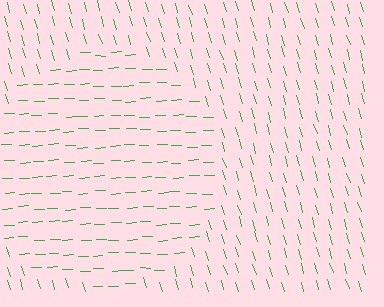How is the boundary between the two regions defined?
The boundary is defined purely by a change in line orientation (approximately 75 degrees difference). All lines are the same color and thickness.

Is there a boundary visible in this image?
Yes, there is a texture boundary formed by a change in line orientation.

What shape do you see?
I see a circle.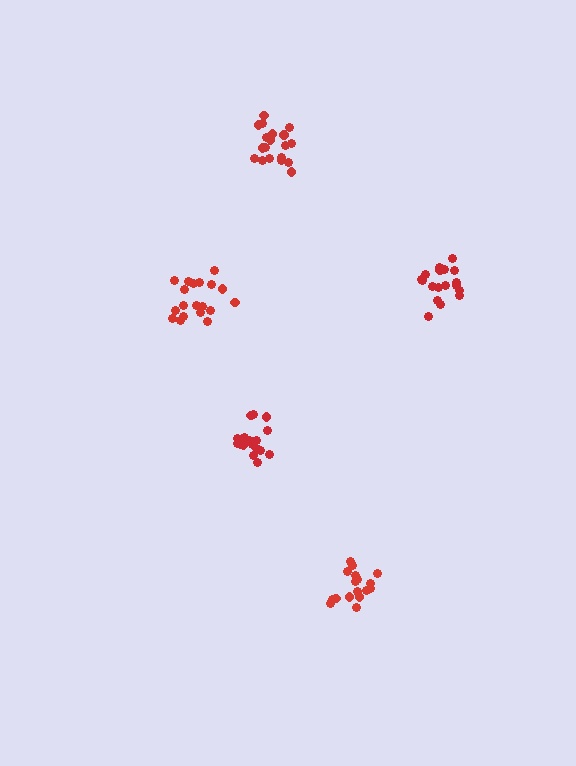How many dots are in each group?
Group 1: 19 dots, Group 2: 18 dots, Group 3: 19 dots, Group 4: 17 dots, Group 5: 17 dots (90 total).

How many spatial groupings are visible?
There are 5 spatial groupings.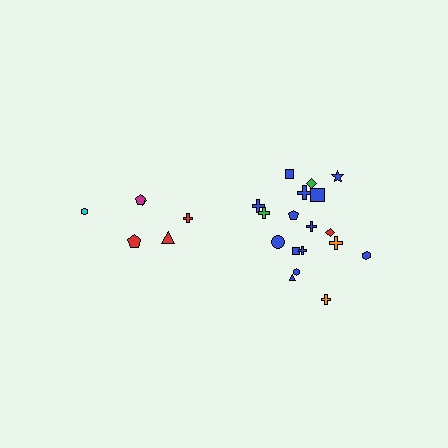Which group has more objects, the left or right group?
The right group.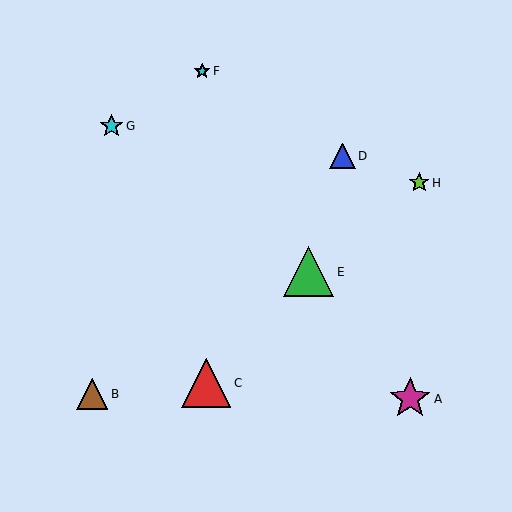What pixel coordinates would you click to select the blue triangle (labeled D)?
Click at (343, 156) to select the blue triangle D.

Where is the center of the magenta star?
The center of the magenta star is at (410, 399).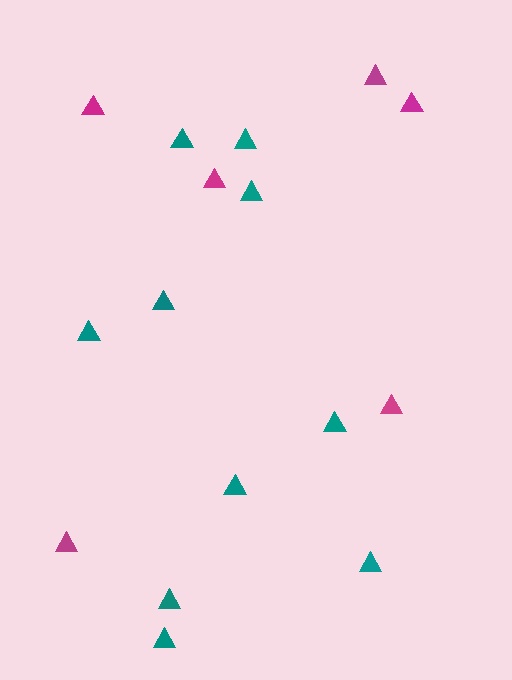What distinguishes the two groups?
There are 2 groups: one group of magenta triangles (6) and one group of teal triangles (10).